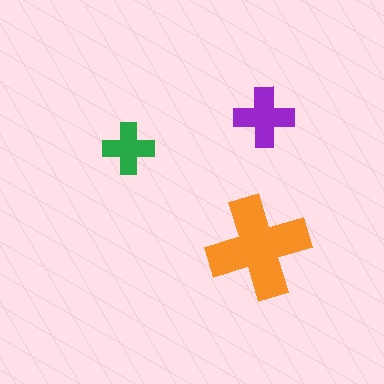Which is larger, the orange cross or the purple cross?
The orange one.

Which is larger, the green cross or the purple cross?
The purple one.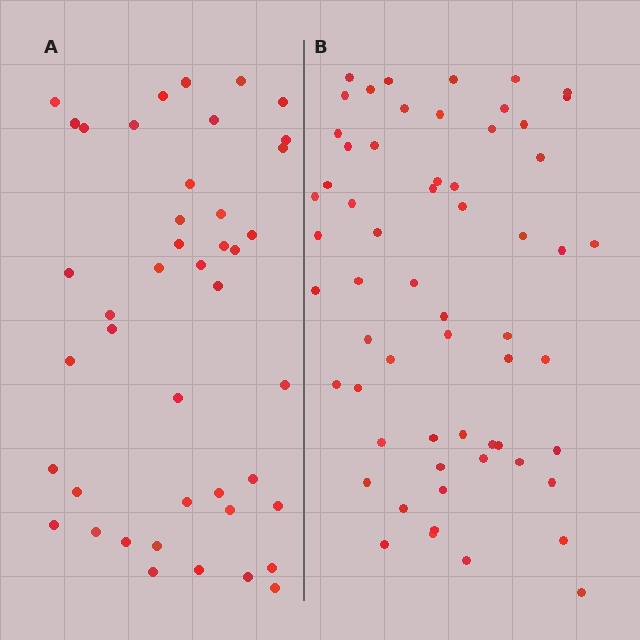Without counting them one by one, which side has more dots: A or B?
Region B (the right region) has more dots.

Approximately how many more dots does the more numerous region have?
Region B has approximately 15 more dots than region A.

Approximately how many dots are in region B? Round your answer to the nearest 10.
About 60 dots.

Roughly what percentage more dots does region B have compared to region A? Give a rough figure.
About 40% more.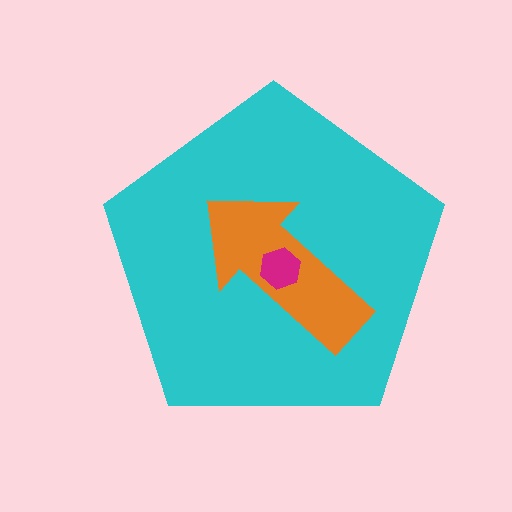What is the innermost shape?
The magenta hexagon.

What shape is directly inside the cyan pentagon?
The orange arrow.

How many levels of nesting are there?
3.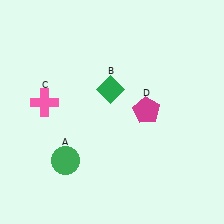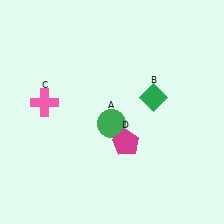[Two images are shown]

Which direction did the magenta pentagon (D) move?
The magenta pentagon (D) moved down.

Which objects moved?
The objects that moved are: the green circle (A), the green diamond (B), the magenta pentagon (D).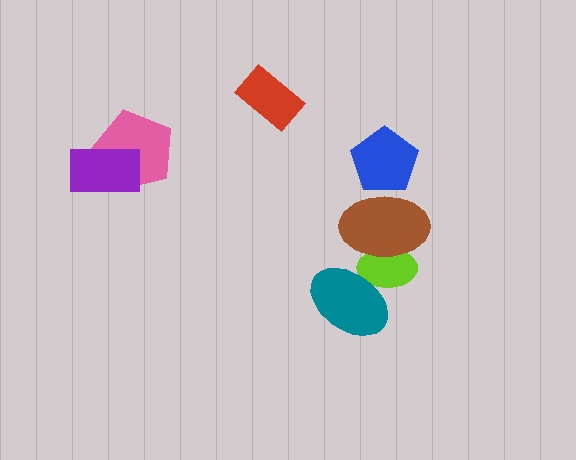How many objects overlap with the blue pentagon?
1 object overlaps with the blue pentagon.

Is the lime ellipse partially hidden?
Yes, it is partially covered by another shape.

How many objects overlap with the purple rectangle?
1 object overlaps with the purple rectangle.